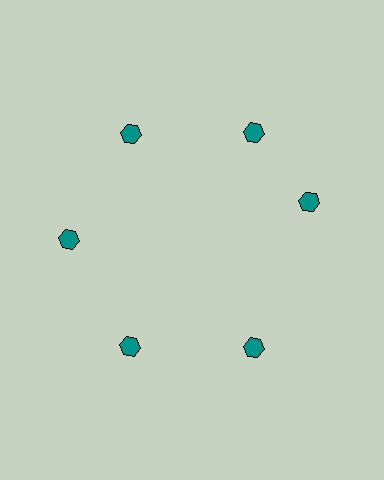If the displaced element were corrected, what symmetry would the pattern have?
It would have 6-fold rotational symmetry — the pattern would map onto itself every 60 degrees.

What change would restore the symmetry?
The symmetry would be restored by rotating it back into even spacing with its neighbors so that all 6 hexagons sit at equal angles and equal distance from the center.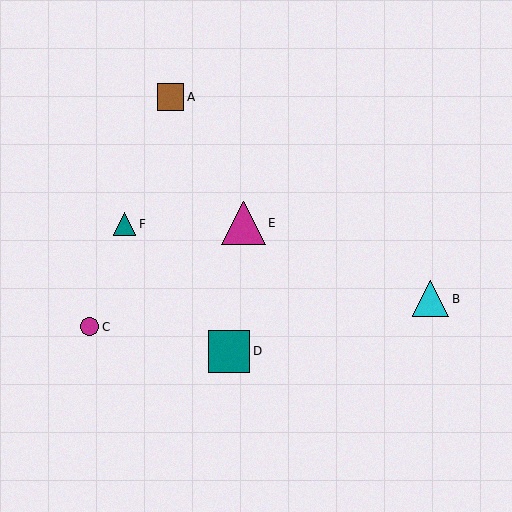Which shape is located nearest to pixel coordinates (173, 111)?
The brown square (labeled A) at (171, 97) is nearest to that location.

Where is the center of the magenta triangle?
The center of the magenta triangle is at (244, 223).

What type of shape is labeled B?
Shape B is a cyan triangle.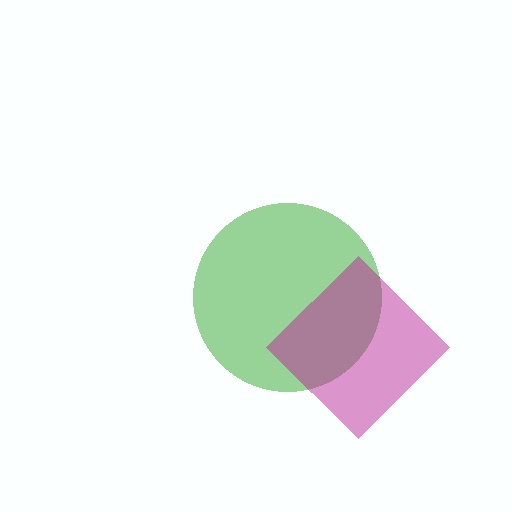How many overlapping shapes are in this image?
There are 2 overlapping shapes in the image.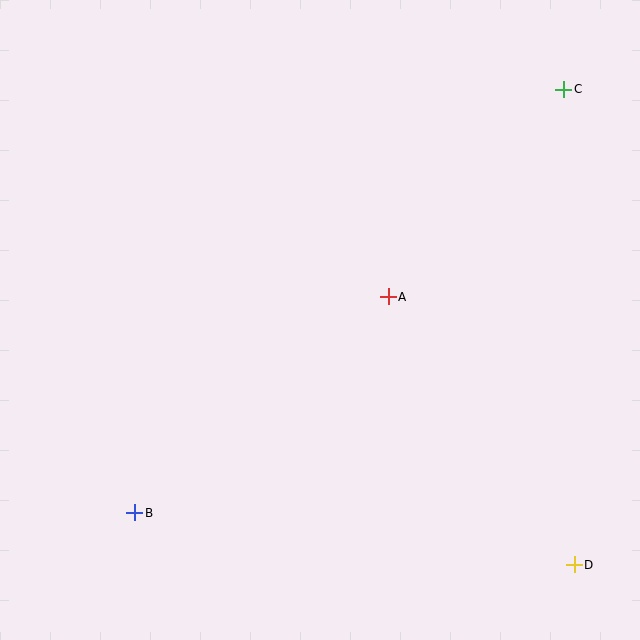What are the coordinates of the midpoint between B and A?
The midpoint between B and A is at (262, 405).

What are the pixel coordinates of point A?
Point A is at (388, 297).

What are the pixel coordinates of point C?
Point C is at (564, 89).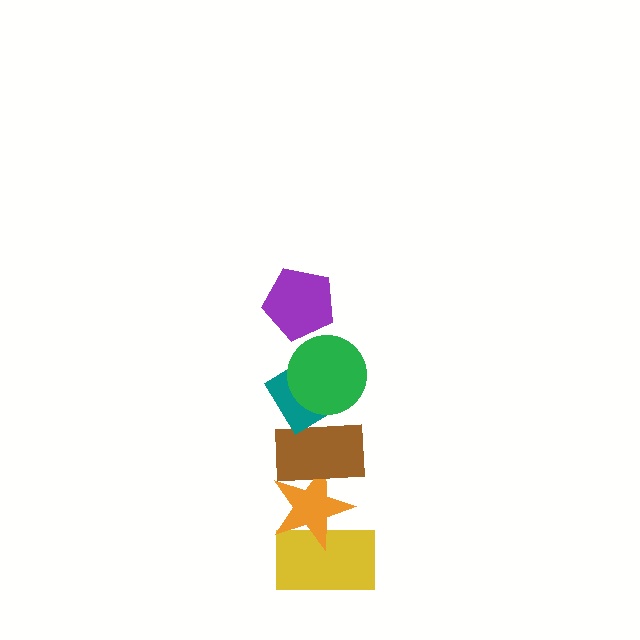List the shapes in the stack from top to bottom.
From top to bottom: the purple pentagon, the green circle, the teal diamond, the brown rectangle, the orange star, the yellow rectangle.